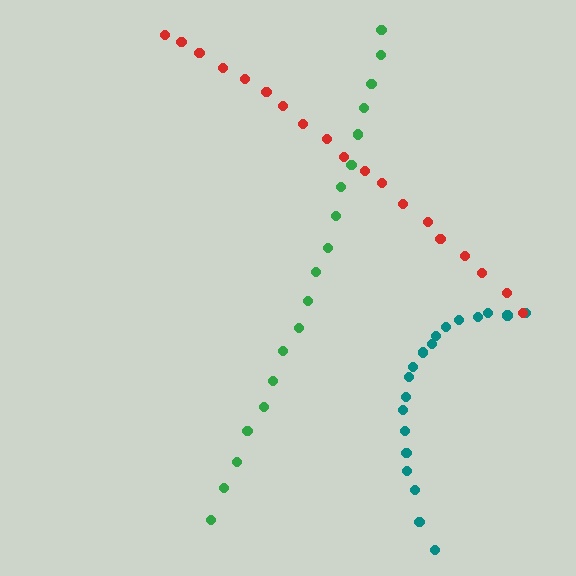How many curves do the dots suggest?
There are 3 distinct paths.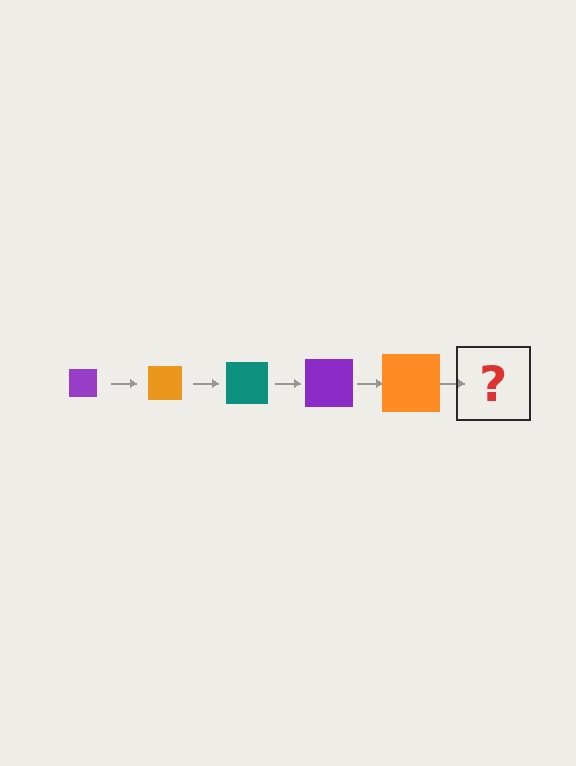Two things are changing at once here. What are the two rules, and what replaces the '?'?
The two rules are that the square grows larger each step and the color cycles through purple, orange, and teal. The '?' should be a teal square, larger than the previous one.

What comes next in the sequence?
The next element should be a teal square, larger than the previous one.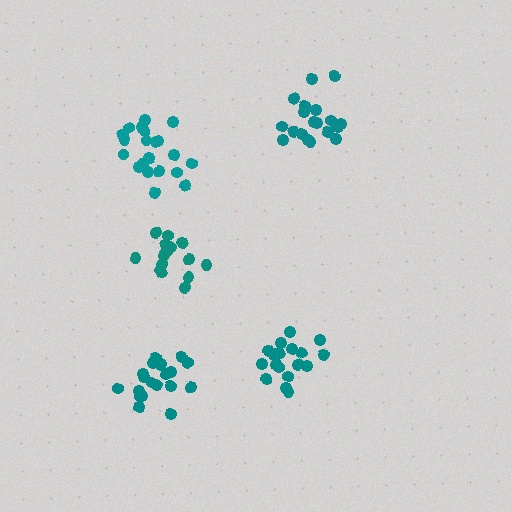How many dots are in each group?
Group 1: 19 dots, Group 2: 19 dots, Group 3: 21 dots, Group 4: 20 dots, Group 5: 16 dots (95 total).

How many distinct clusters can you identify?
There are 5 distinct clusters.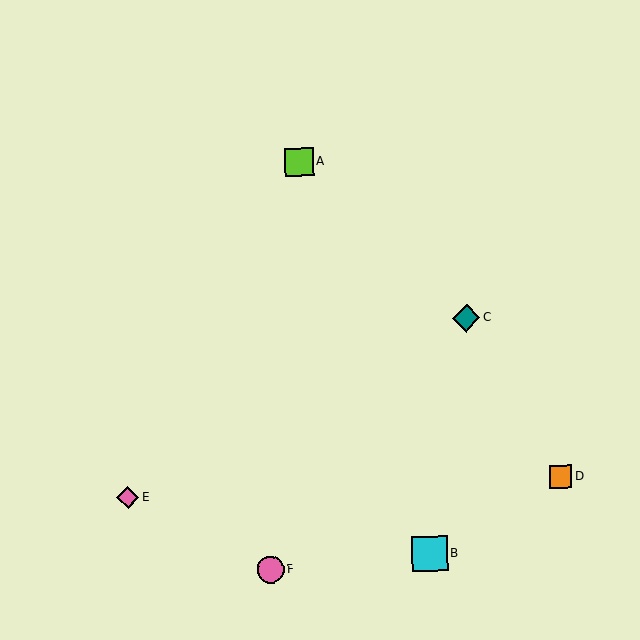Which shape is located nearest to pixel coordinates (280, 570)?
The pink circle (labeled F) at (271, 569) is nearest to that location.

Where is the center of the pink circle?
The center of the pink circle is at (271, 569).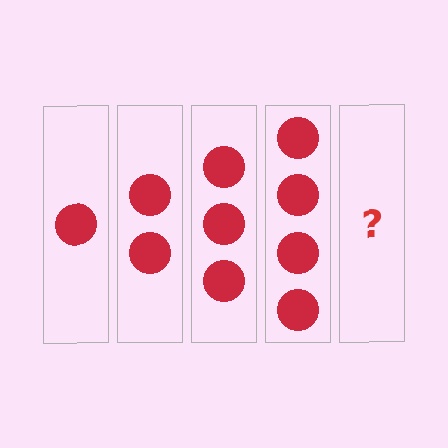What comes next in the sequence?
The next element should be 5 circles.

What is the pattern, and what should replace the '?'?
The pattern is that each step adds one more circle. The '?' should be 5 circles.